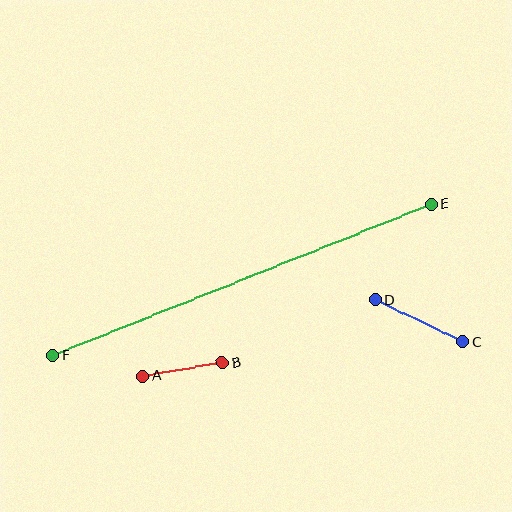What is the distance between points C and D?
The distance is approximately 97 pixels.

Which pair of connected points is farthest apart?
Points E and F are farthest apart.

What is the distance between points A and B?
The distance is approximately 81 pixels.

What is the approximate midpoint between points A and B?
The midpoint is at approximately (183, 369) pixels.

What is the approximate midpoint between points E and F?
The midpoint is at approximately (242, 279) pixels.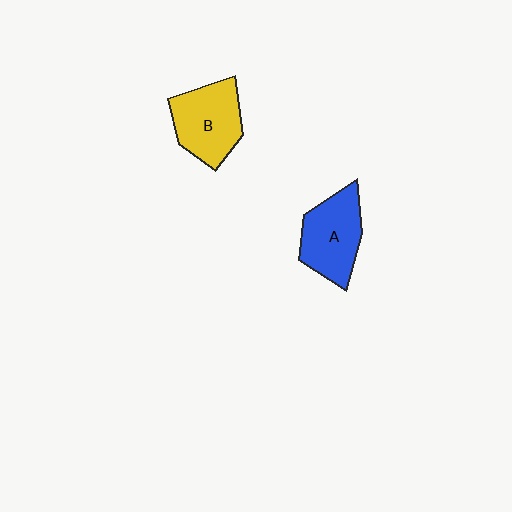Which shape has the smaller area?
Shape A (blue).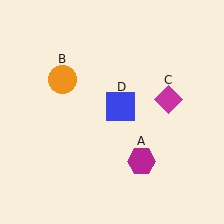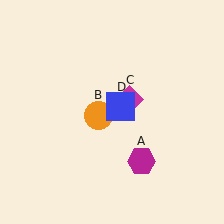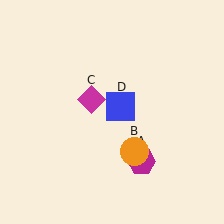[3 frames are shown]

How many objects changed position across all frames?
2 objects changed position: orange circle (object B), magenta diamond (object C).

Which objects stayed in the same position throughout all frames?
Magenta hexagon (object A) and blue square (object D) remained stationary.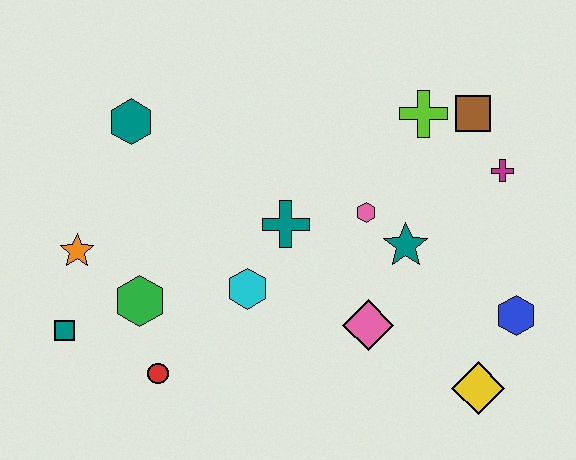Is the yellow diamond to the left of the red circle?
No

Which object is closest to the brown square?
The lime cross is closest to the brown square.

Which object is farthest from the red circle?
The brown square is farthest from the red circle.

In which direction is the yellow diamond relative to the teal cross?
The yellow diamond is to the right of the teal cross.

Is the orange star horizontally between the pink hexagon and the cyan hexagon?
No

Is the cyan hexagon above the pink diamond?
Yes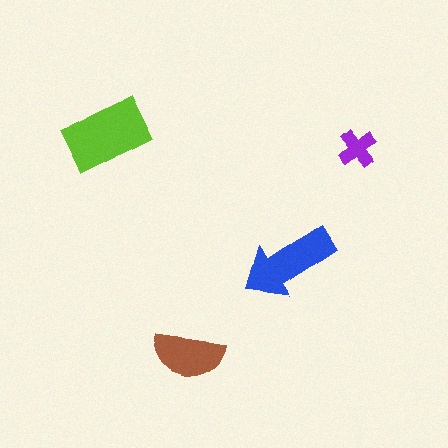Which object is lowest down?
The brown semicircle is bottommost.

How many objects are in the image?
There are 4 objects in the image.